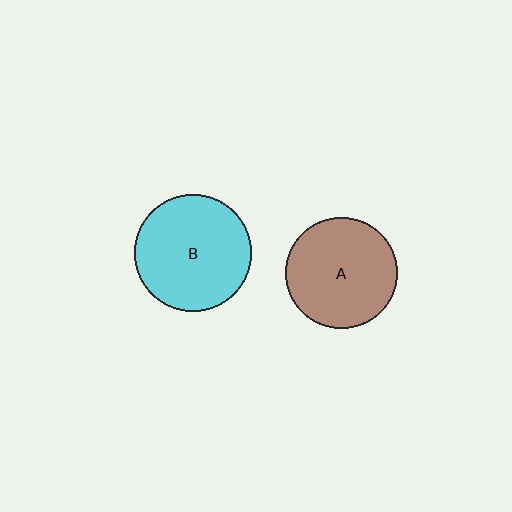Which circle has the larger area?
Circle B (cyan).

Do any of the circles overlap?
No, none of the circles overlap.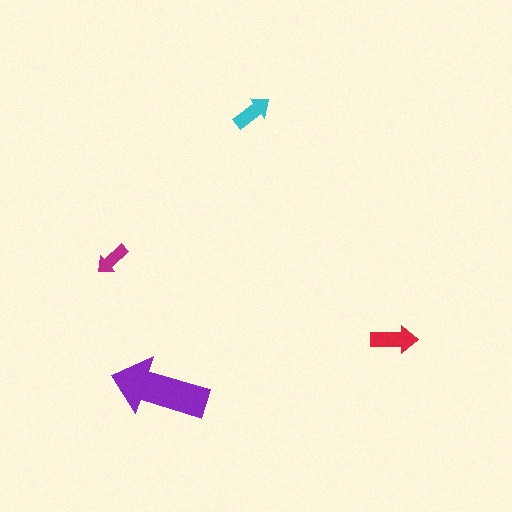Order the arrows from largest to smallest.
the purple one, the red one, the cyan one, the magenta one.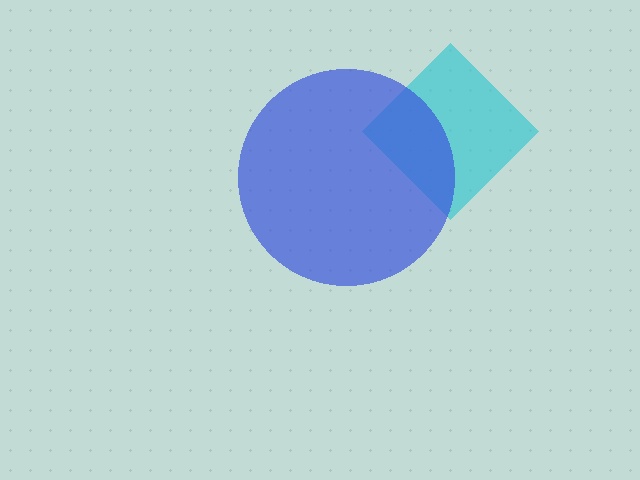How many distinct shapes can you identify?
There are 2 distinct shapes: a cyan diamond, a blue circle.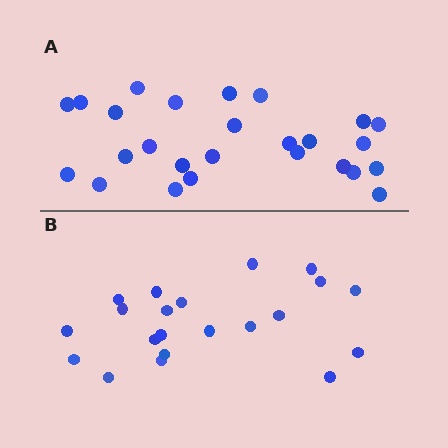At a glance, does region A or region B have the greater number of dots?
Region A (the top region) has more dots.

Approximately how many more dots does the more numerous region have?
Region A has about 5 more dots than region B.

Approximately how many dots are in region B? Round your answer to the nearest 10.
About 20 dots. (The exact count is 21, which rounds to 20.)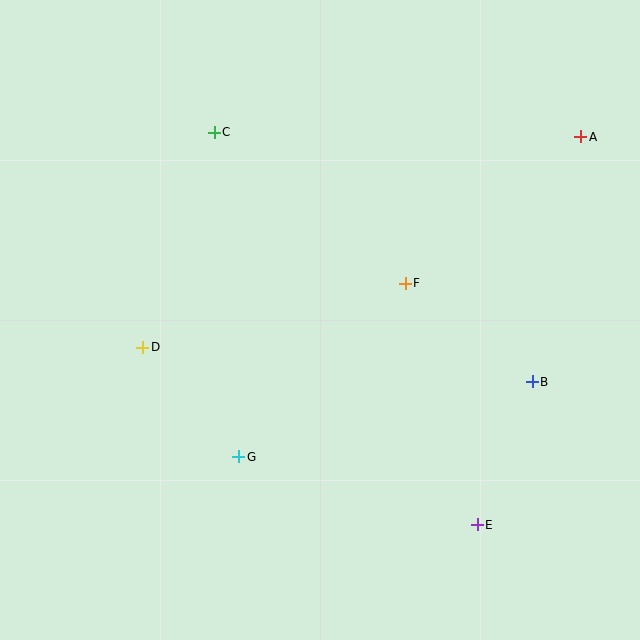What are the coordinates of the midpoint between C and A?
The midpoint between C and A is at (398, 134).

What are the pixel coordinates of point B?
Point B is at (532, 382).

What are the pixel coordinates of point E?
Point E is at (477, 525).